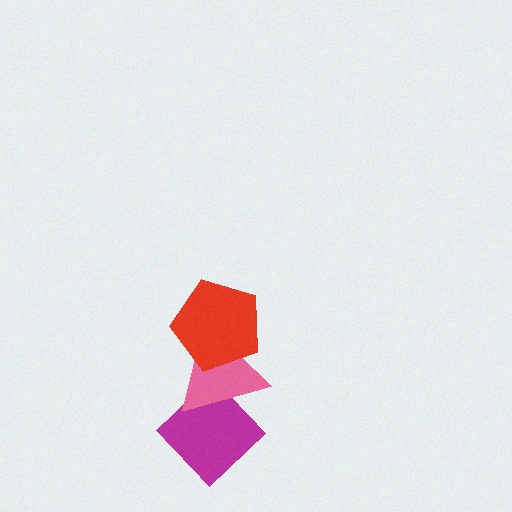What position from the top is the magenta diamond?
The magenta diamond is 3rd from the top.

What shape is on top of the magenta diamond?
The pink triangle is on top of the magenta diamond.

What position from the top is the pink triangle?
The pink triangle is 2nd from the top.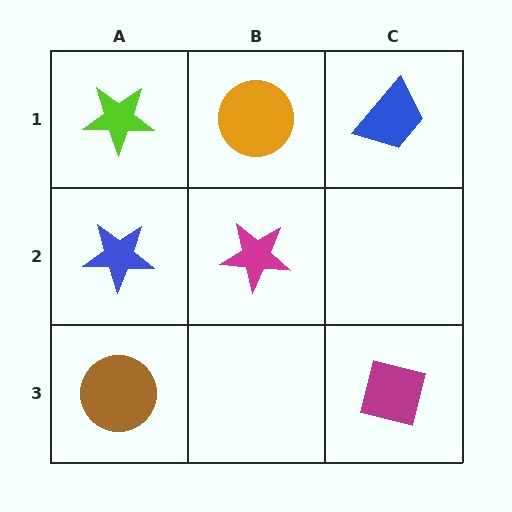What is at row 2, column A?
A blue star.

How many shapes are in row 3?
2 shapes.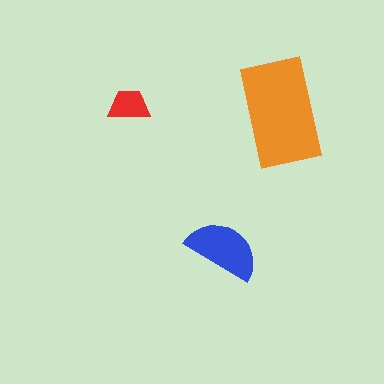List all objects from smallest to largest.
The red trapezoid, the blue semicircle, the orange rectangle.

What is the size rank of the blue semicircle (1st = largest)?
2nd.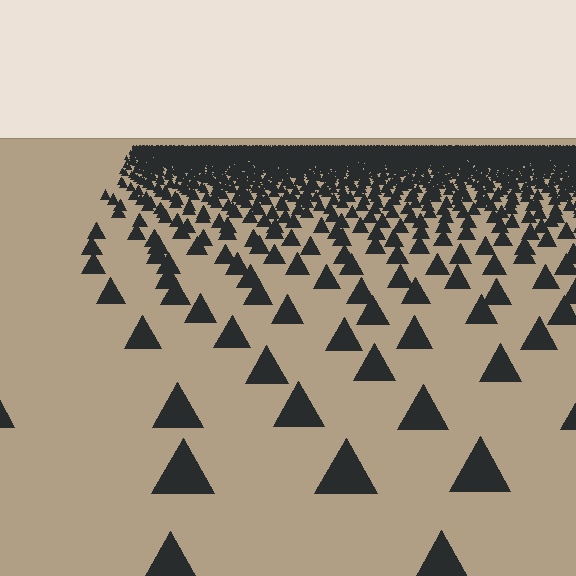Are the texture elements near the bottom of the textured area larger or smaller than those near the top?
Larger. Near the bottom, elements are closer to the viewer and appear at a bigger on-screen size.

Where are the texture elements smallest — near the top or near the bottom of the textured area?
Near the top.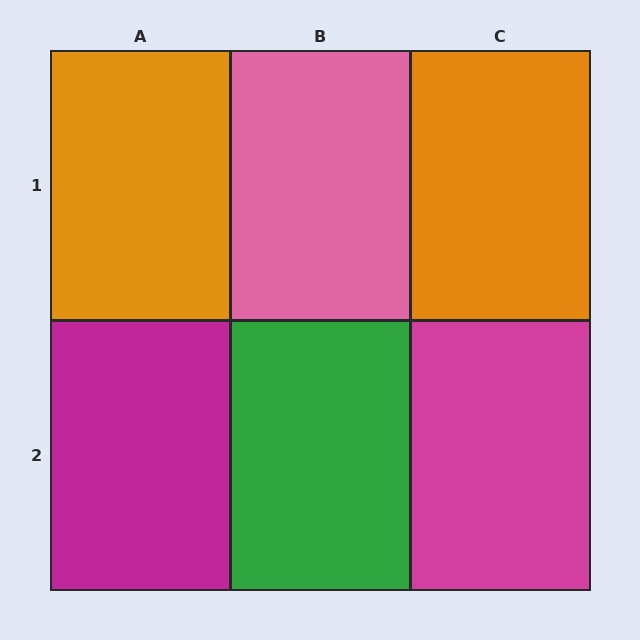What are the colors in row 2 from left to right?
Magenta, green, magenta.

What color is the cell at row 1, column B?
Pink.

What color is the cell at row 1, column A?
Orange.